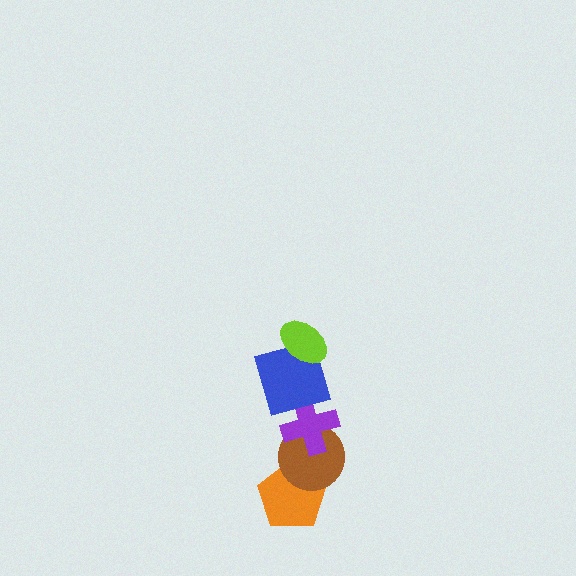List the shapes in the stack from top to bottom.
From top to bottom: the lime ellipse, the blue square, the purple cross, the brown circle, the orange pentagon.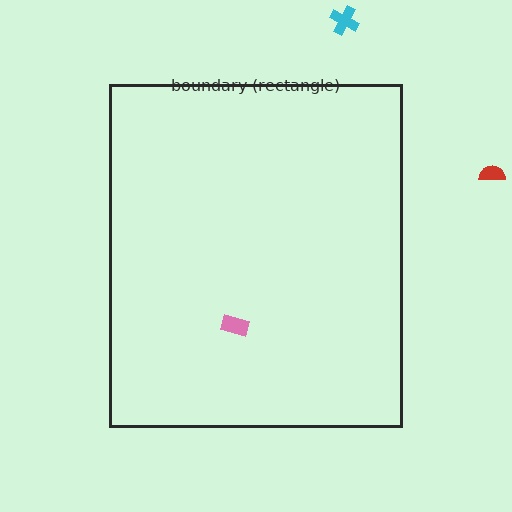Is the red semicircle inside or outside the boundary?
Outside.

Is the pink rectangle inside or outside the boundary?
Inside.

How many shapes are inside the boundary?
1 inside, 2 outside.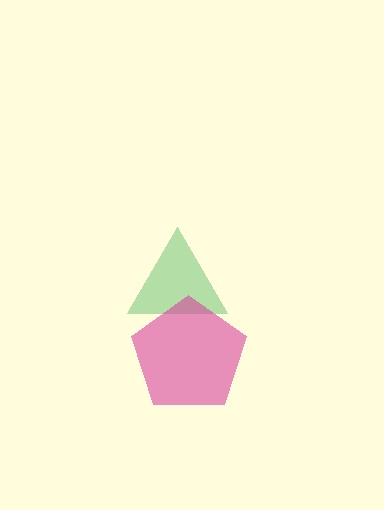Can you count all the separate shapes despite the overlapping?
Yes, there are 2 separate shapes.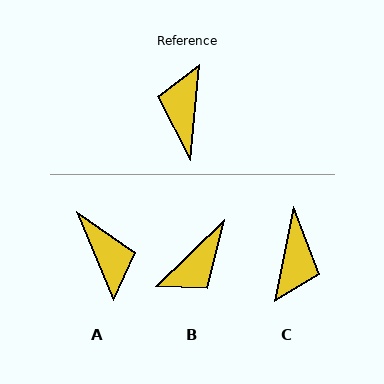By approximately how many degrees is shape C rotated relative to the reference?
Approximately 174 degrees counter-clockwise.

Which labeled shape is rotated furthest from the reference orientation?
C, about 174 degrees away.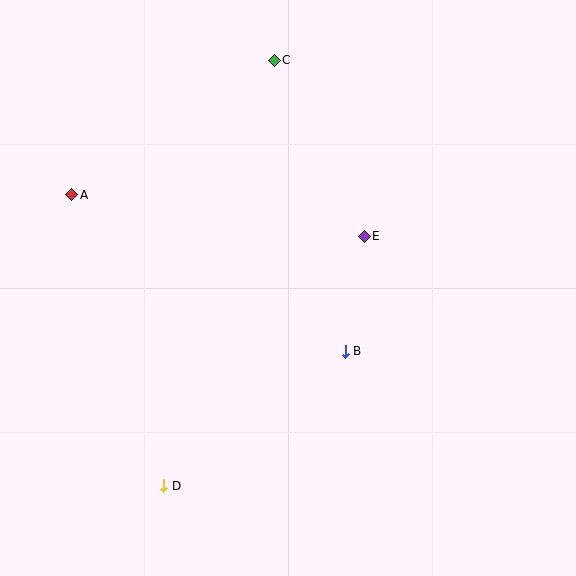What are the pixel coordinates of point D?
Point D is at (164, 486).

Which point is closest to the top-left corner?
Point A is closest to the top-left corner.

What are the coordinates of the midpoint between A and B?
The midpoint between A and B is at (208, 273).